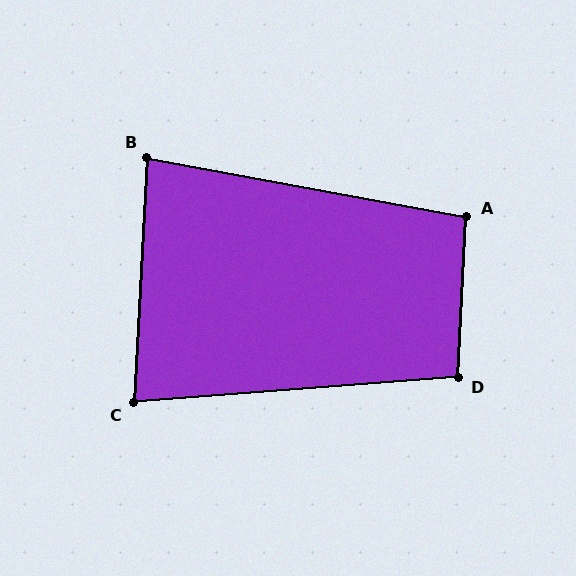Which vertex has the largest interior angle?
D, at approximately 97 degrees.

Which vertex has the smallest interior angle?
B, at approximately 83 degrees.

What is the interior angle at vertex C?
Approximately 83 degrees (acute).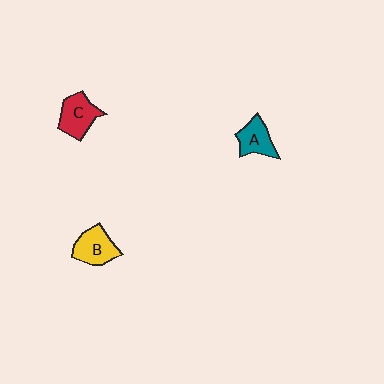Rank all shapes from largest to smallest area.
From largest to smallest: C (red), B (yellow), A (teal).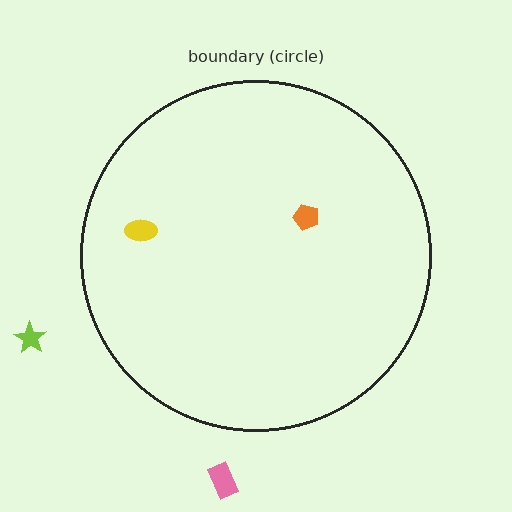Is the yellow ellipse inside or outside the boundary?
Inside.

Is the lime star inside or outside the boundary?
Outside.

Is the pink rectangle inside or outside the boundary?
Outside.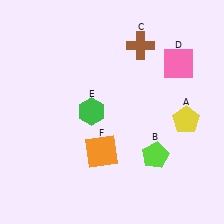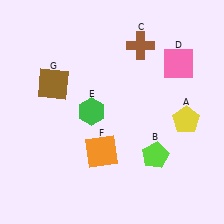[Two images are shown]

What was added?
A brown square (G) was added in Image 2.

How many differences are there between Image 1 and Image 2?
There is 1 difference between the two images.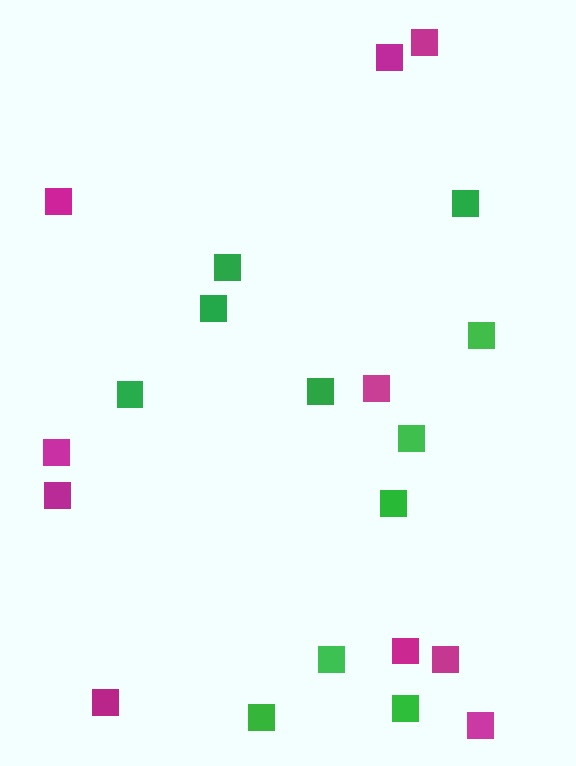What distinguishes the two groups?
There are 2 groups: one group of magenta squares (10) and one group of green squares (11).